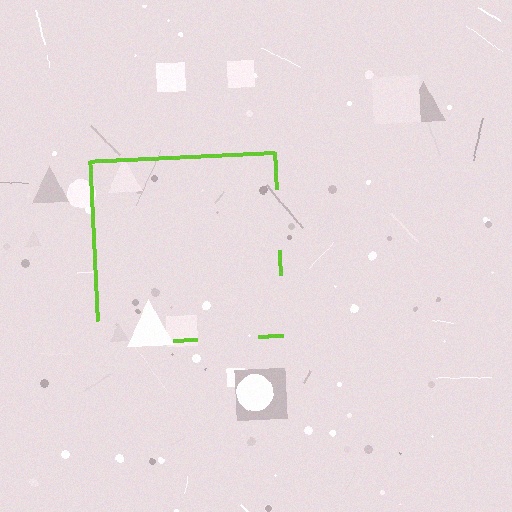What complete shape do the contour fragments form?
The contour fragments form a square.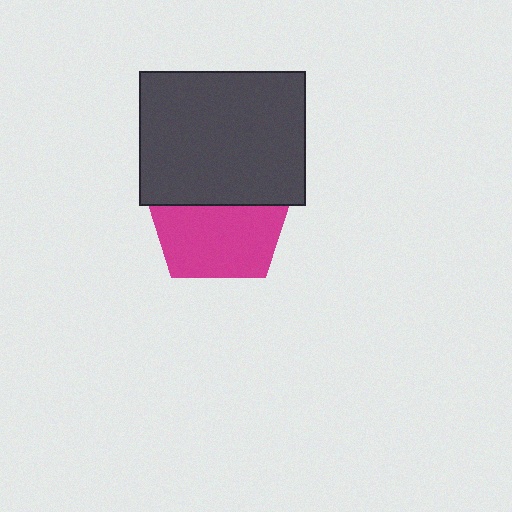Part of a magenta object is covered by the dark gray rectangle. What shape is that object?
It is a pentagon.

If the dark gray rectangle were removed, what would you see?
You would see the complete magenta pentagon.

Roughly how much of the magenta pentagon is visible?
About half of it is visible (roughly 56%).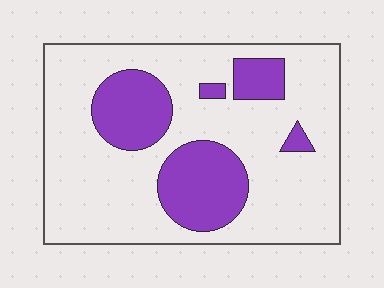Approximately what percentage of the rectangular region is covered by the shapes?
Approximately 25%.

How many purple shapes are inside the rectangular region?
5.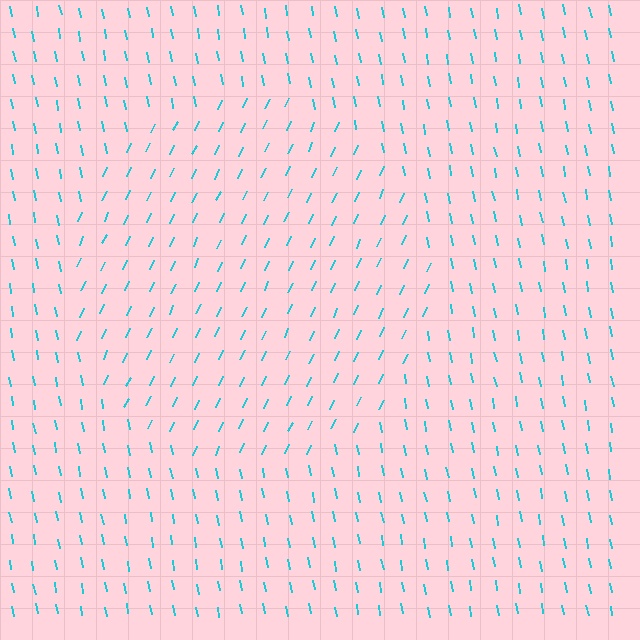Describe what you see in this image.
The image is filled with small cyan line segments. A circle region in the image has lines oriented differently from the surrounding lines, creating a visible texture boundary.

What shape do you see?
I see a circle.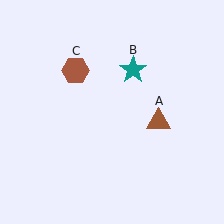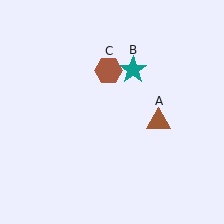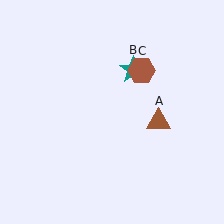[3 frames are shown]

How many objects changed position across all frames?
1 object changed position: brown hexagon (object C).